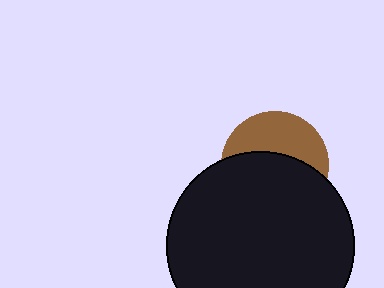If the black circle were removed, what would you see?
You would see the complete brown circle.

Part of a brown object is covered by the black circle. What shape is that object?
It is a circle.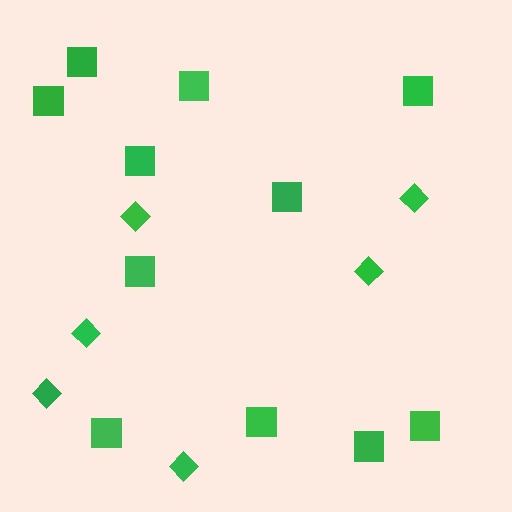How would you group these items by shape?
There are 2 groups: one group of diamonds (6) and one group of squares (11).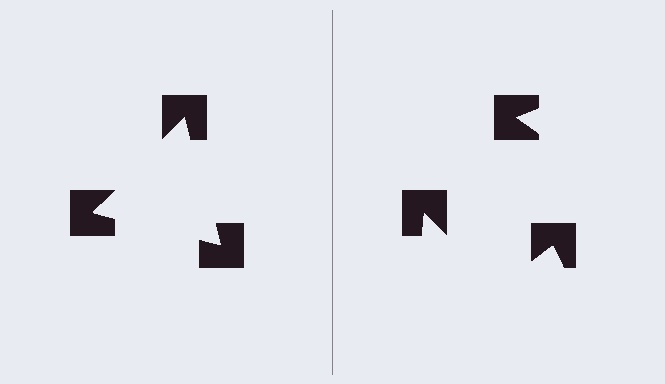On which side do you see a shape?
An illusory triangle appears on the left side. On the right side the wedge cuts are rotated, so no coherent shape forms.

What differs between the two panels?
The notched squares are positioned identically on both sides; only the wedge orientations differ. On the left they align to a triangle; on the right they are misaligned.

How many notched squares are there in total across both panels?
6 — 3 on each side.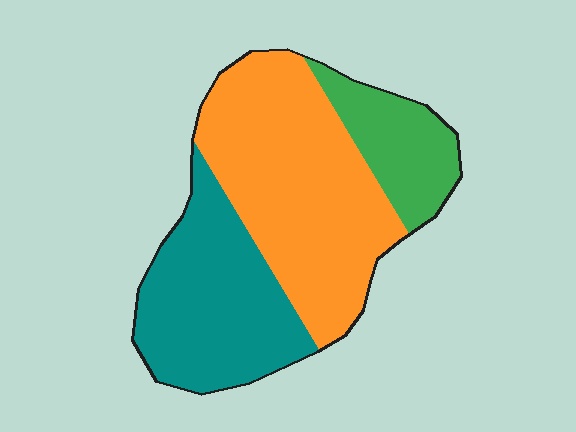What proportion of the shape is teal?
Teal covers roughly 35% of the shape.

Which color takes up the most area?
Orange, at roughly 50%.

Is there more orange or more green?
Orange.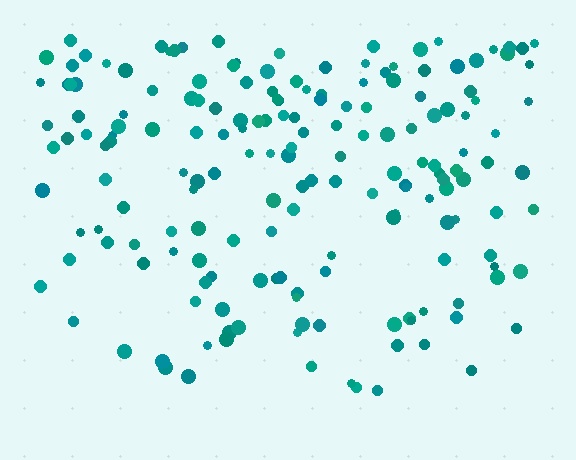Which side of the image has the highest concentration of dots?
The top.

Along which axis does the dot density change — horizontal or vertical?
Vertical.